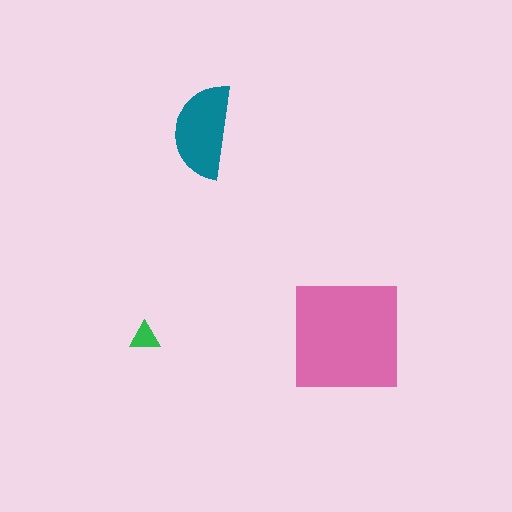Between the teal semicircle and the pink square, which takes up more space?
The pink square.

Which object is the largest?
The pink square.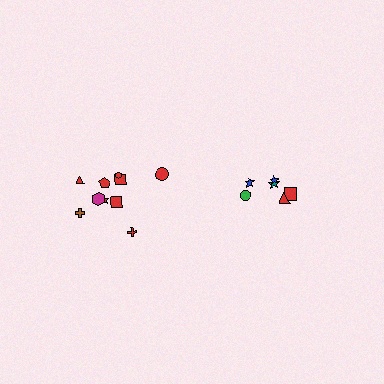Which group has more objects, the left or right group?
The left group.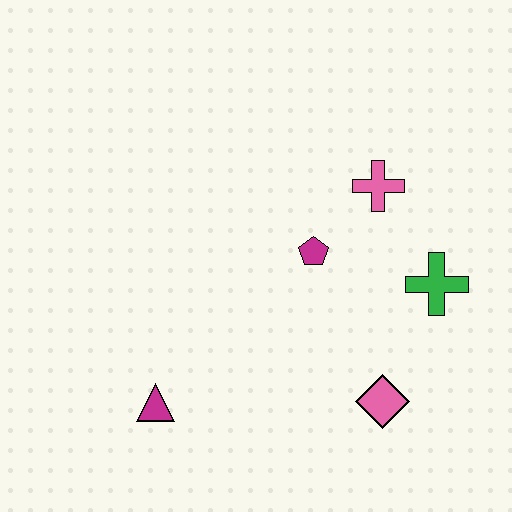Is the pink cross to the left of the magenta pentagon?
No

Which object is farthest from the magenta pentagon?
The magenta triangle is farthest from the magenta pentagon.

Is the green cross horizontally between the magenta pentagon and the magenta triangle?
No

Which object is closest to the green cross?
The pink cross is closest to the green cross.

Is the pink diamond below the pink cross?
Yes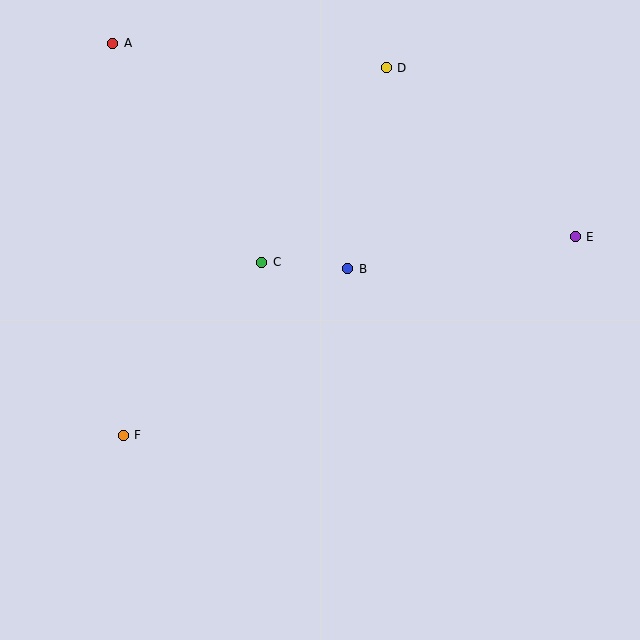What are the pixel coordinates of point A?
Point A is at (113, 43).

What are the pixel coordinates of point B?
Point B is at (348, 269).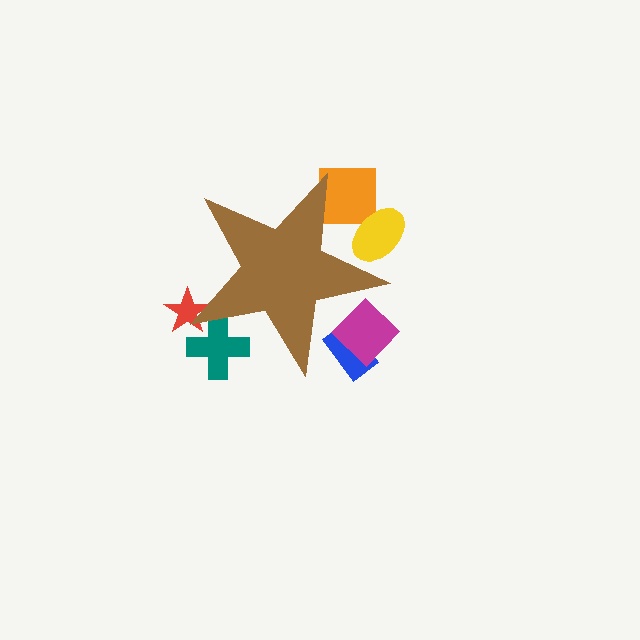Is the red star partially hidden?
Yes, the red star is partially hidden behind the brown star.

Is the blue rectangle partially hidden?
Yes, the blue rectangle is partially hidden behind the brown star.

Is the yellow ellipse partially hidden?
Yes, the yellow ellipse is partially hidden behind the brown star.